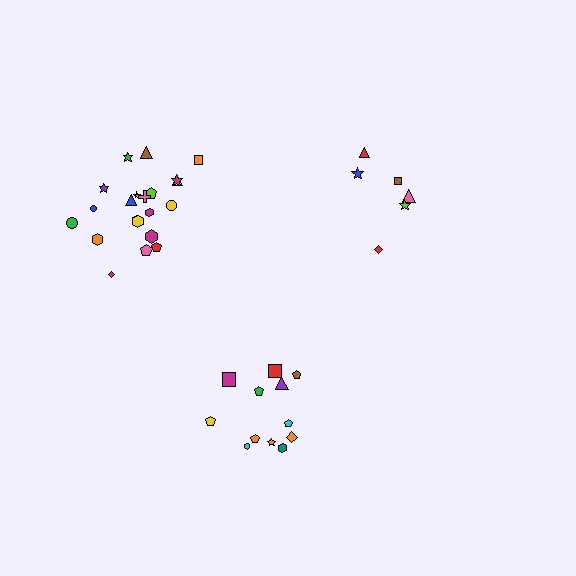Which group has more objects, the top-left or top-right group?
The top-left group.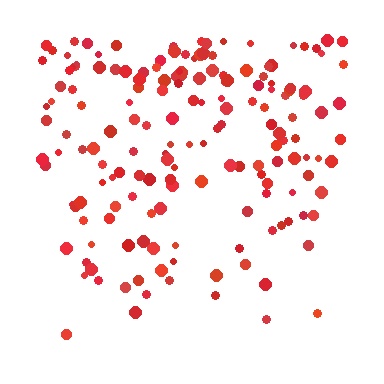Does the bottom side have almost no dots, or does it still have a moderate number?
Still a moderate number, just noticeably fewer than the top.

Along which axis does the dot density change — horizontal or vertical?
Vertical.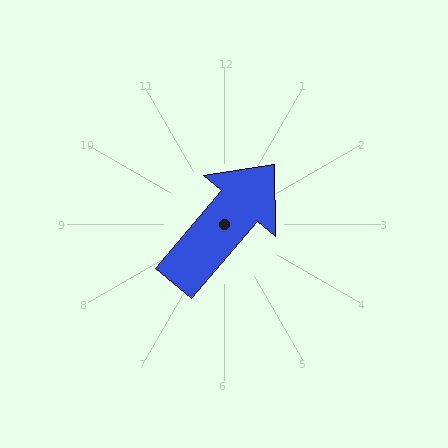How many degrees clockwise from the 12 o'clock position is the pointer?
Approximately 40 degrees.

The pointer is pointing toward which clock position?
Roughly 1 o'clock.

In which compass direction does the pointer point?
Northeast.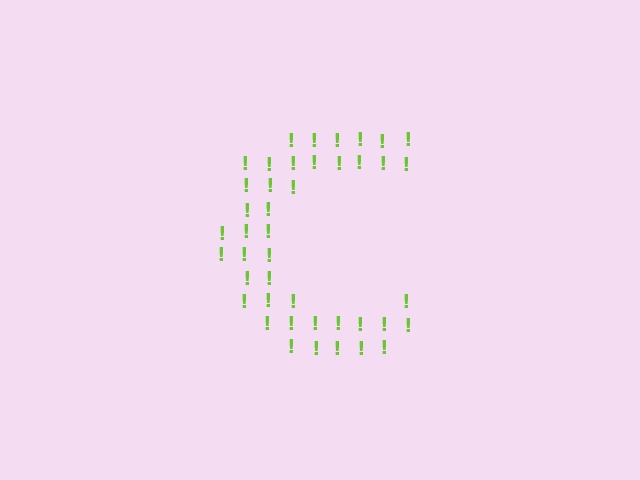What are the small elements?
The small elements are exclamation marks.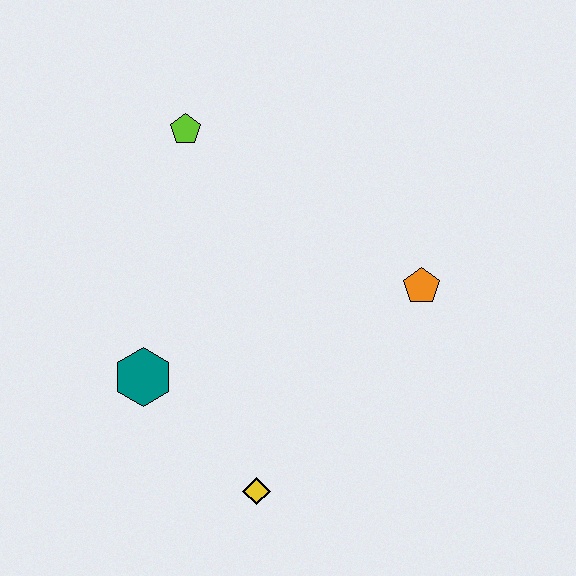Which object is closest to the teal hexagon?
The yellow diamond is closest to the teal hexagon.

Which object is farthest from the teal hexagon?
The orange pentagon is farthest from the teal hexagon.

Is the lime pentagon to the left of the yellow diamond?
Yes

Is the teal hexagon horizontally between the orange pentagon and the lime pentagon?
No